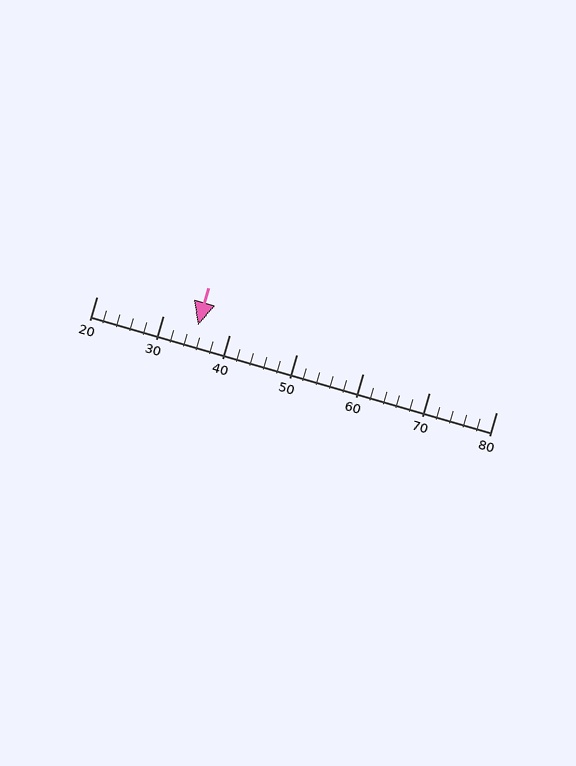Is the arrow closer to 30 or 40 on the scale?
The arrow is closer to 40.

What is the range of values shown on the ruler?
The ruler shows values from 20 to 80.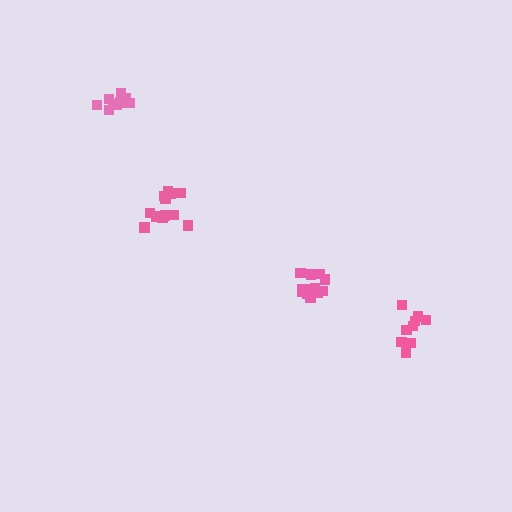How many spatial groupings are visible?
There are 4 spatial groupings.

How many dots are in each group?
Group 1: 10 dots, Group 2: 13 dots, Group 3: 9 dots, Group 4: 13 dots (45 total).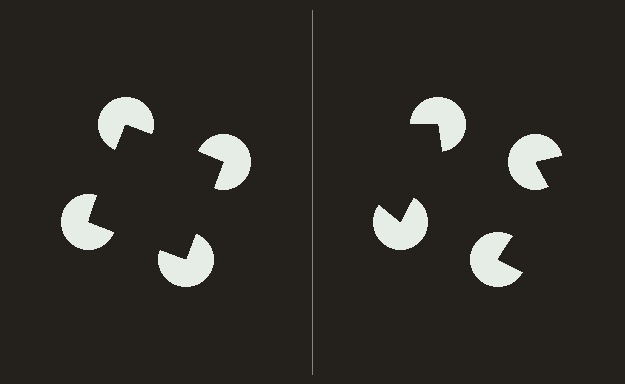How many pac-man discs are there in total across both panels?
8 — 4 on each side.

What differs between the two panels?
The pac-man discs are positioned identically on both sides; only the wedge orientations differ. On the left they align to a square; on the right they are misaligned.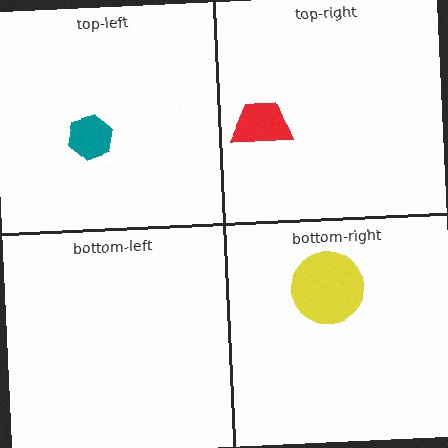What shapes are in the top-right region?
The red trapezoid.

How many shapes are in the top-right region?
1.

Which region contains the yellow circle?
The bottom-right region.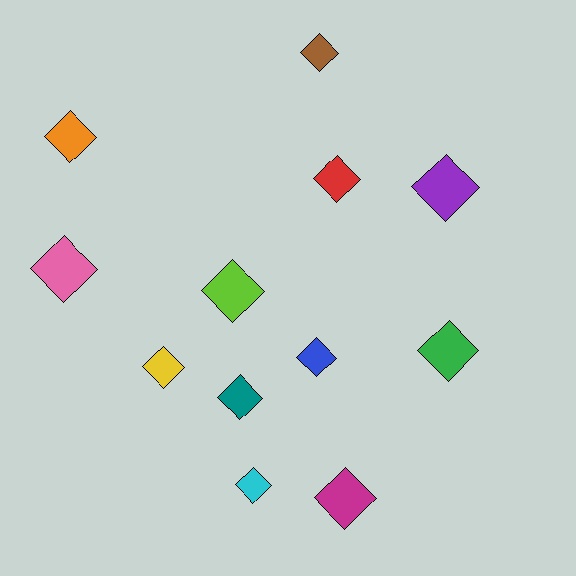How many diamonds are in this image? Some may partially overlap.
There are 12 diamonds.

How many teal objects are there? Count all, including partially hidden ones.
There is 1 teal object.